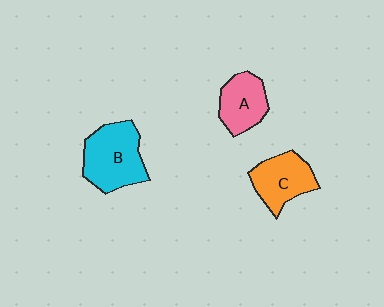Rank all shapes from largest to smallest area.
From largest to smallest: B (cyan), C (orange), A (pink).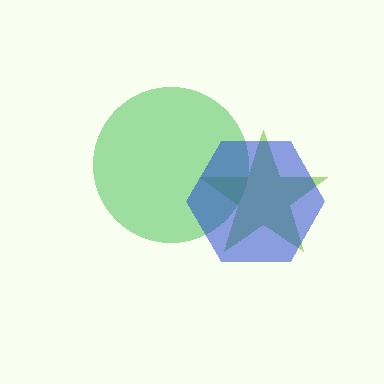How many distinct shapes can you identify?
There are 3 distinct shapes: a green circle, a lime star, a blue hexagon.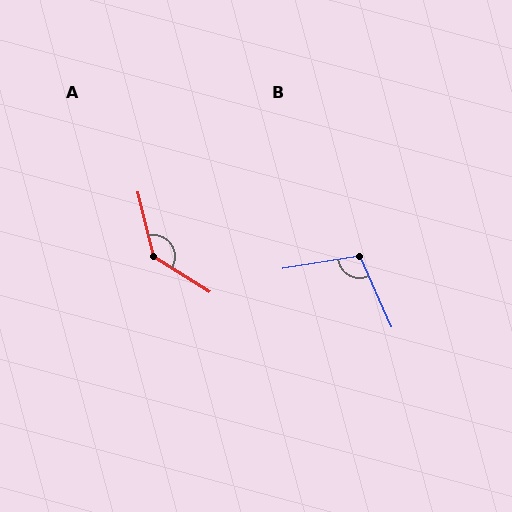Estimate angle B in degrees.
Approximately 104 degrees.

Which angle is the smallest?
B, at approximately 104 degrees.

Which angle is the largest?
A, at approximately 135 degrees.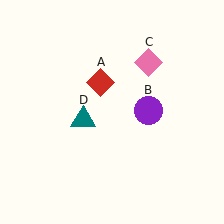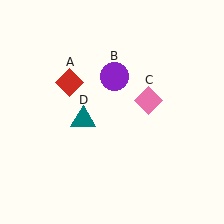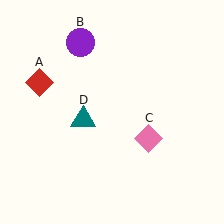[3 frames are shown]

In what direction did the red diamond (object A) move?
The red diamond (object A) moved left.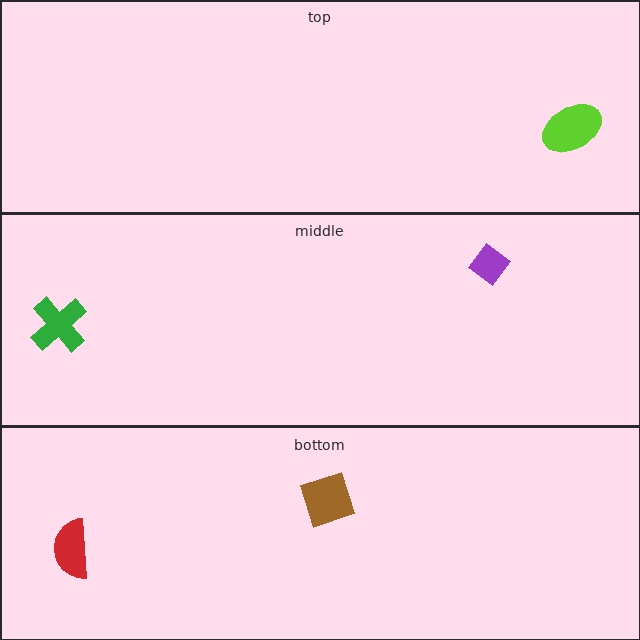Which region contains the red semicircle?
The bottom region.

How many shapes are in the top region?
1.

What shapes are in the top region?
The lime ellipse.